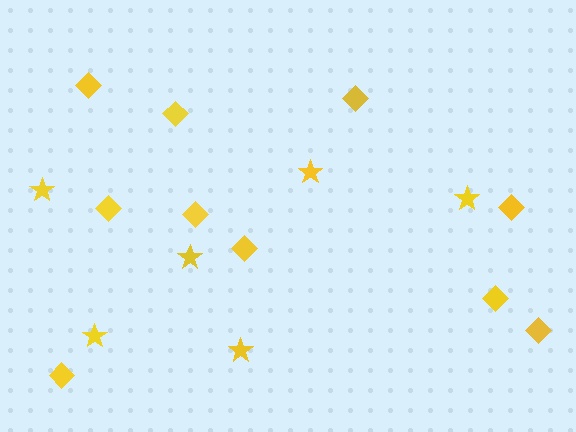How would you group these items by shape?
There are 2 groups: one group of stars (6) and one group of diamonds (10).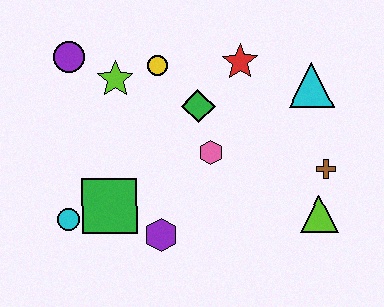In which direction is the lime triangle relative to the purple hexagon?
The lime triangle is to the right of the purple hexagon.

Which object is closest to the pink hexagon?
The green diamond is closest to the pink hexagon.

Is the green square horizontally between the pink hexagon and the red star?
No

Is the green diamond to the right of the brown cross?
No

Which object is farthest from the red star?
The cyan circle is farthest from the red star.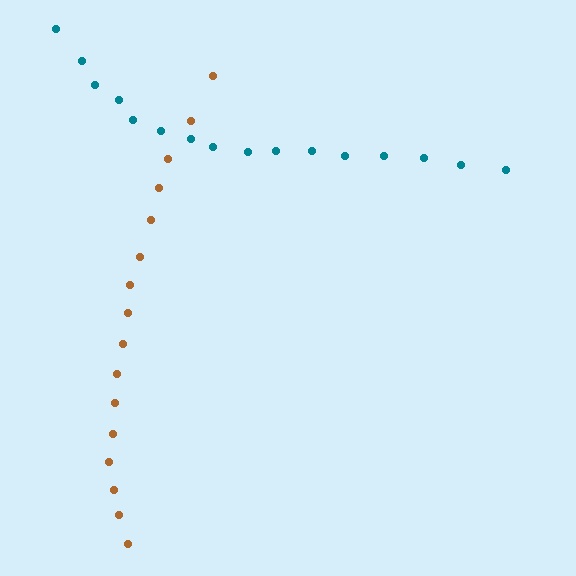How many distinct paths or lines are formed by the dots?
There are 2 distinct paths.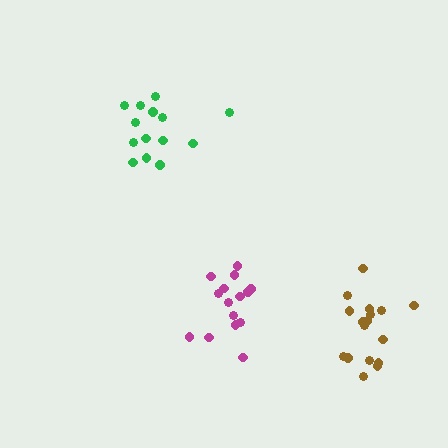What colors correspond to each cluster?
The clusters are colored: green, magenta, brown.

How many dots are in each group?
Group 1: 14 dots, Group 2: 15 dots, Group 3: 17 dots (46 total).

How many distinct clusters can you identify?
There are 3 distinct clusters.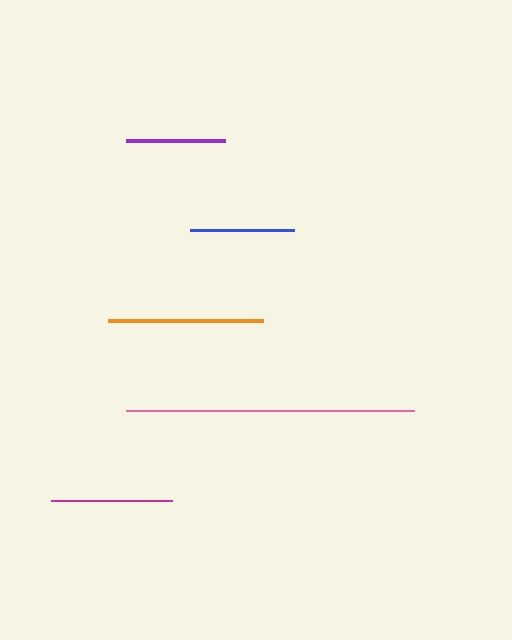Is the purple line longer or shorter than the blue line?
The blue line is longer than the purple line.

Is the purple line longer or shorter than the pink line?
The pink line is longer than the purple line.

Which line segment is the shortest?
The purple line is the shortest at approximately 99 pixels.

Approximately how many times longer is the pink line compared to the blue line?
The pink line is approximately 2.8 times the length of the blue line.